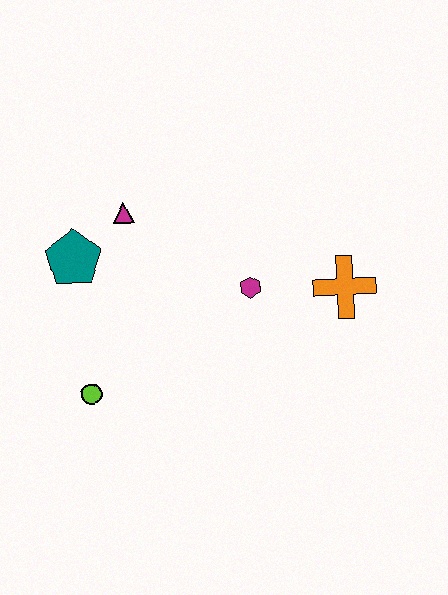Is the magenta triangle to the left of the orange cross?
Yes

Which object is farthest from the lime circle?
The orange cross is farthest from the lime circle.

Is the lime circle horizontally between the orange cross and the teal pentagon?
Yes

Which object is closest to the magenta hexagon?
The orange cross is closest to the magenta hexagon.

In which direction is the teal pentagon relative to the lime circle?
The teal pentagon is above the lime circle.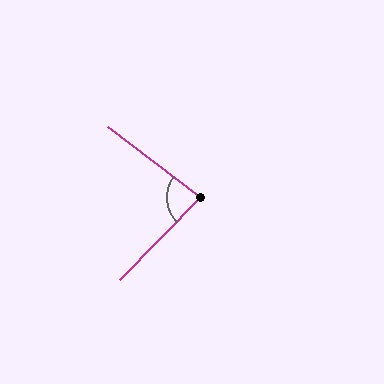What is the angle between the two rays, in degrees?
Approximately 83 degrees.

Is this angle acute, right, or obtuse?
It is acute.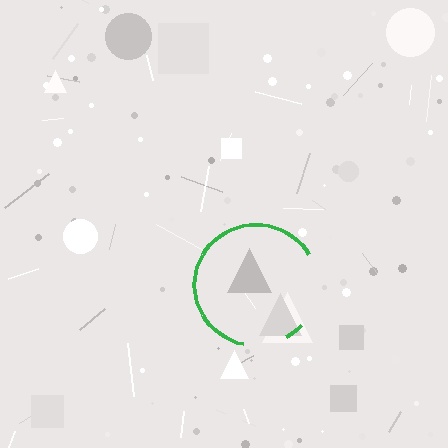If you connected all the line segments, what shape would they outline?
They would outline a circle.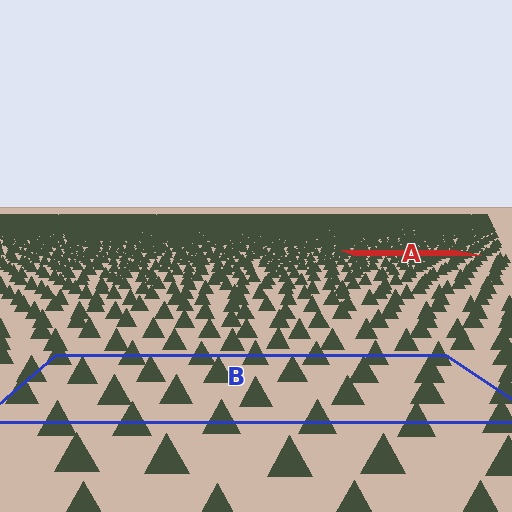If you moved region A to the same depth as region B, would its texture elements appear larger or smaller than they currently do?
They would appear larger. At a closer depth, the same texture elements are projected at a bigger on-screen size.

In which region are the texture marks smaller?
The texture marks are smaller in region A, because it is farther away.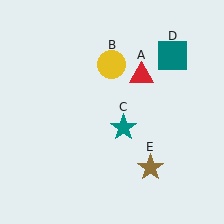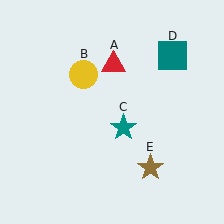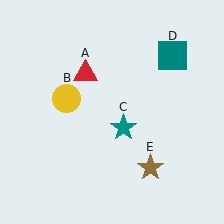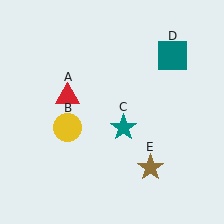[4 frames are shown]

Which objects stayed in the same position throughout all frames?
Teal star (object C) and teal square (object D) and brown star (object E) remained stationary.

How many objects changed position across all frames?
2 objects changed position: red triangle (object A), yellow circle (object B).